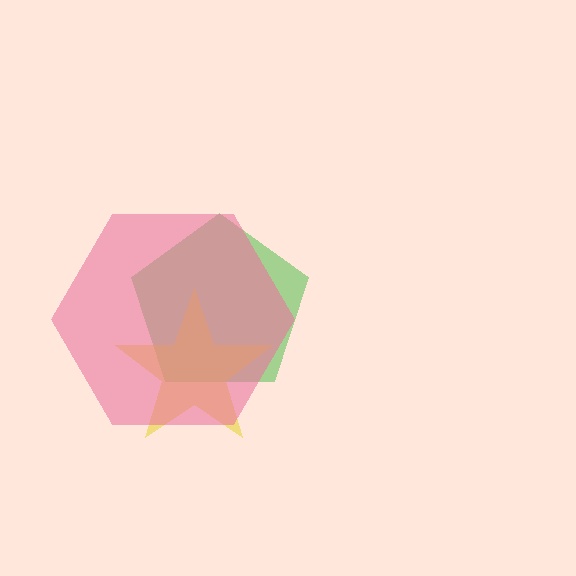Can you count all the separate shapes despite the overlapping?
Yes, there are 3 separate shapes.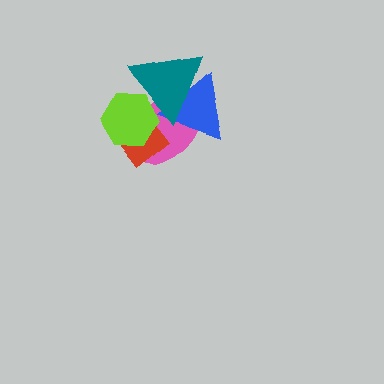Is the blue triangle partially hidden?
Yes, it is partially covered by another shape.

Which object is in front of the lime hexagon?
The teal triangle is in front of the lime hexagon.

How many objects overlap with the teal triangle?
4 objects overlap with the teal triangle.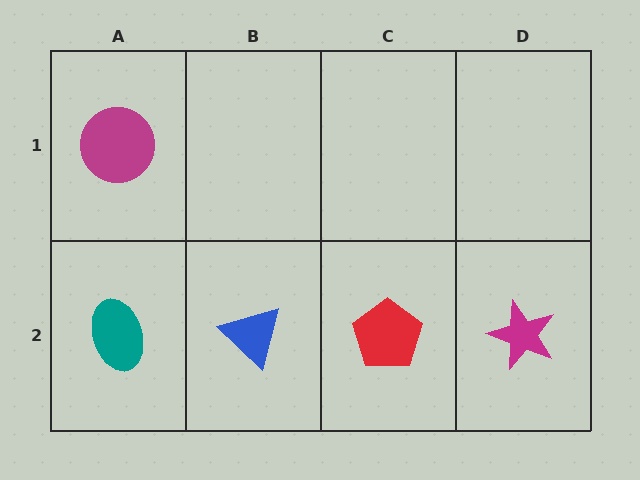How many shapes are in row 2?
4 shapes.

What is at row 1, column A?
A magenta circle.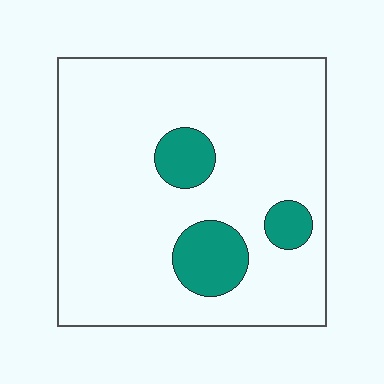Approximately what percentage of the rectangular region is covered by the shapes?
Approximately 15%.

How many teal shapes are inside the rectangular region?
3.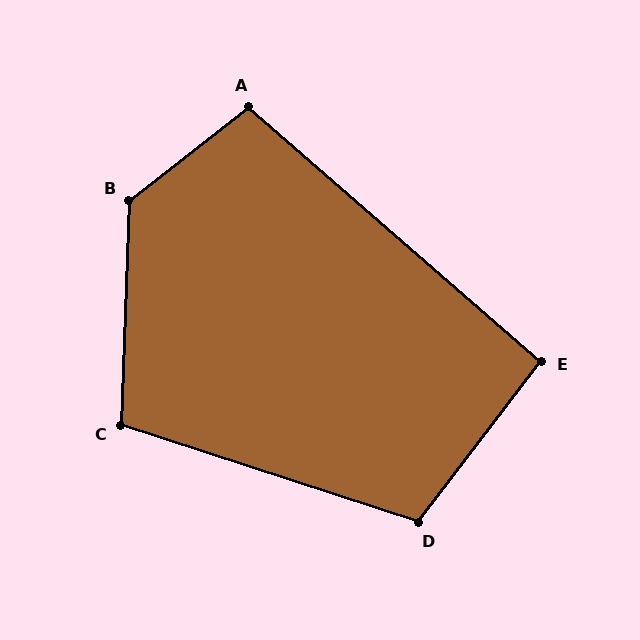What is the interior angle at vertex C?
Approximately 106 degrees (obtuse).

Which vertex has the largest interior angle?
B, at approximately 130 degrees.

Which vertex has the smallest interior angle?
E, at approximately 94 degrees.